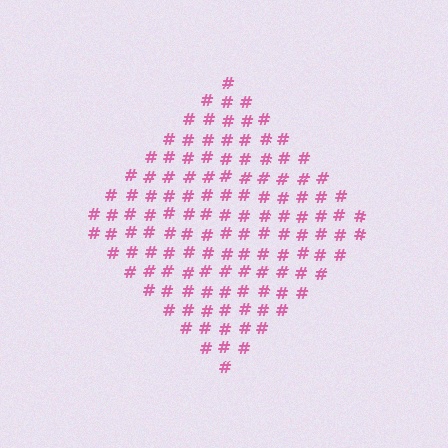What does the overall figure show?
The overall figure shows a diamond.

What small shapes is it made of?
It is made of small hash symbols.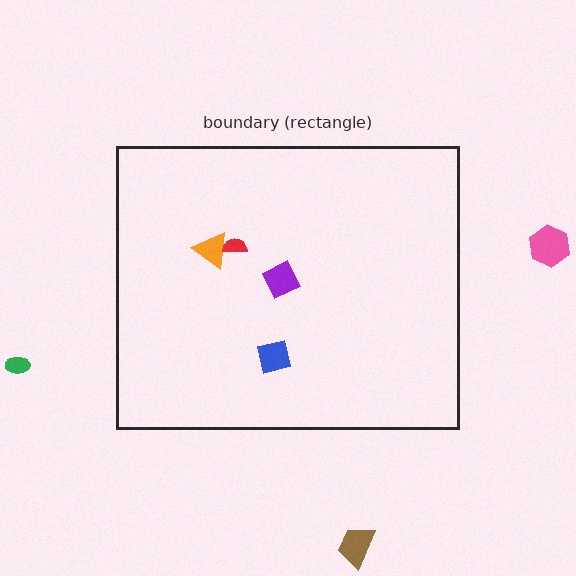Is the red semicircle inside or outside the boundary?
Inside.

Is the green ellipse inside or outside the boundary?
Outside.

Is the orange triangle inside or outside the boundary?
Inside.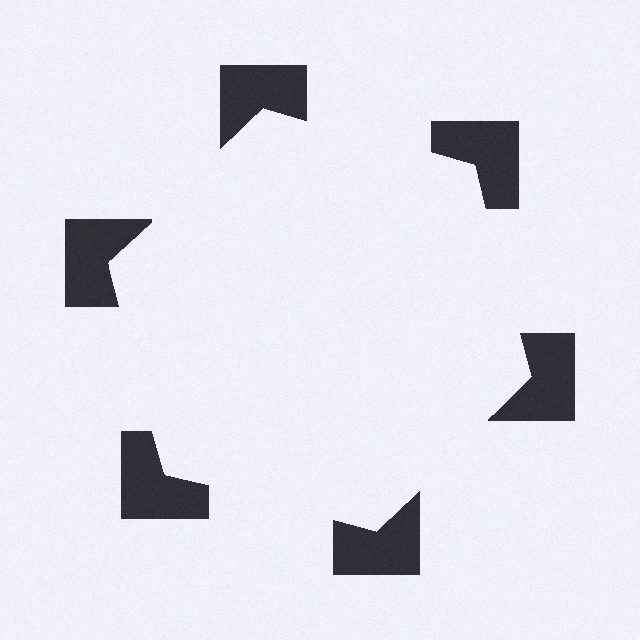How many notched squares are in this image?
There are 6 — one at each vertex of the illusory hexagon.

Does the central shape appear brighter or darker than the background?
It typically appears slightly brighter than the background, even though no actual brightness change is drawn.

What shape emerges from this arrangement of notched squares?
An illusory hexagon — its edges are inferred from the aligned wedge cuts in the notched squares, not physically drawn.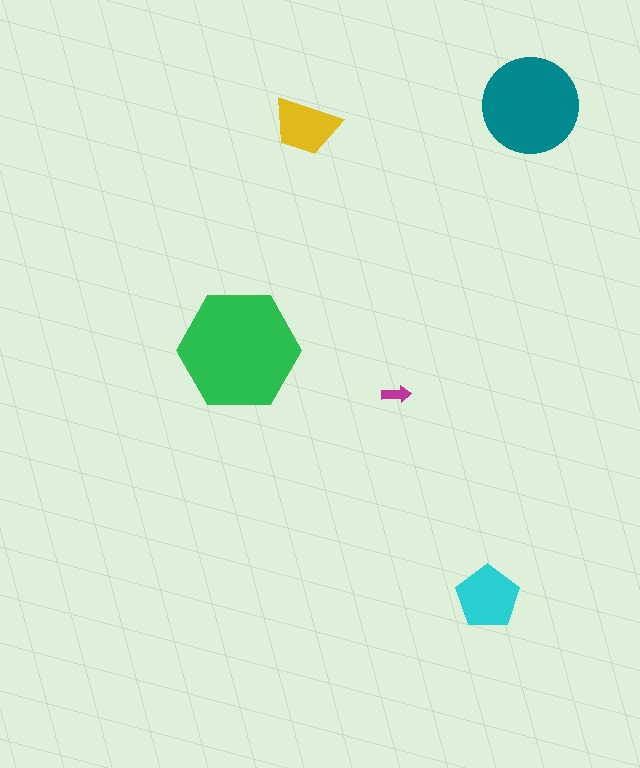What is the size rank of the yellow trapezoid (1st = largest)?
4th.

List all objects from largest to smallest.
The green hexagon, the teal circle, the cyan pentagon, the yellow trapezoid, the magenta arrow.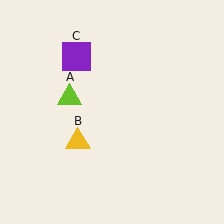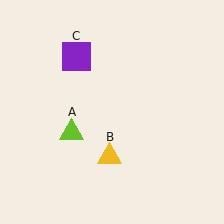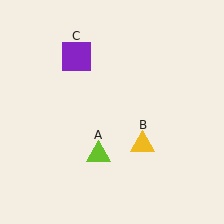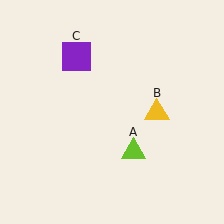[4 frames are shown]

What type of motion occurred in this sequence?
The lime triangle (object A), yellow triangle (object B) rotated counterclockwise around the center of the scene.